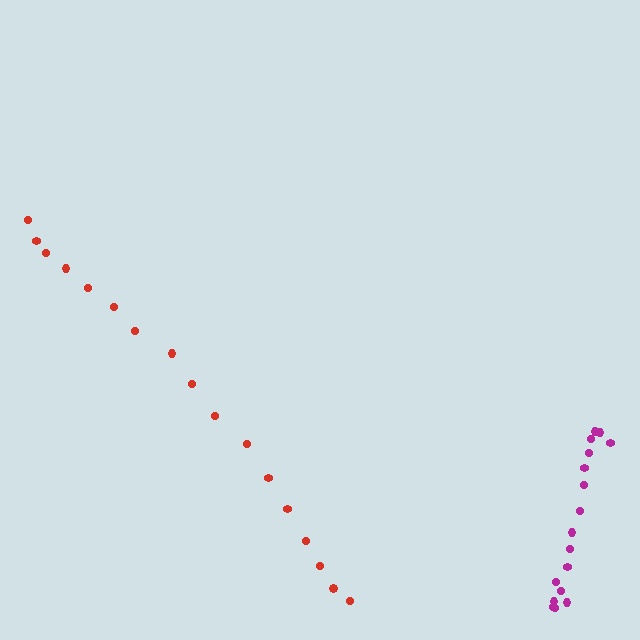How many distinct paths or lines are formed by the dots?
There are 2 distinct paths.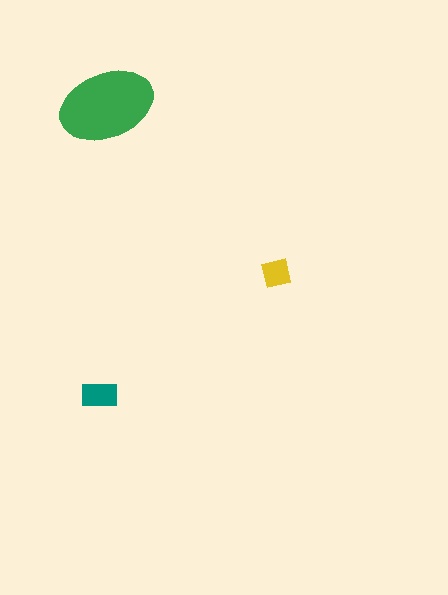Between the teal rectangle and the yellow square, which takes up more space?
The teal rectangle.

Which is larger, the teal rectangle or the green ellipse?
The green ellipse.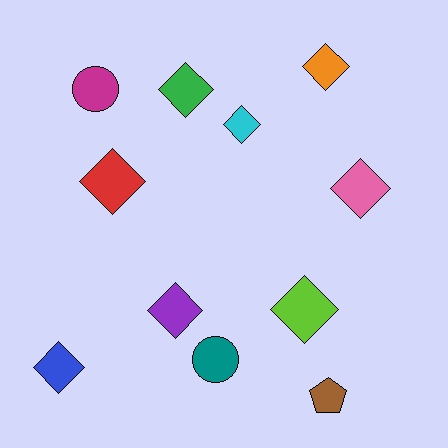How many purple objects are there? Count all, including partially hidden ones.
There is 1 purple object.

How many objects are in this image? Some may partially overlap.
There are 11 objects.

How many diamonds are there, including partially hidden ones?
There are 8 diamonds.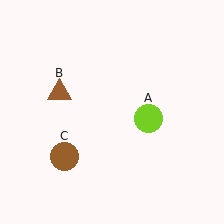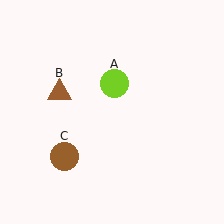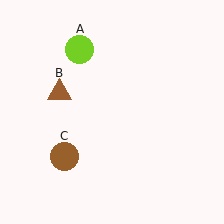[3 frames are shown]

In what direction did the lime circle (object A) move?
The lime circle (object A) moved up and to the left.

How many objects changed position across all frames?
1 object changed position: lime circle (object A).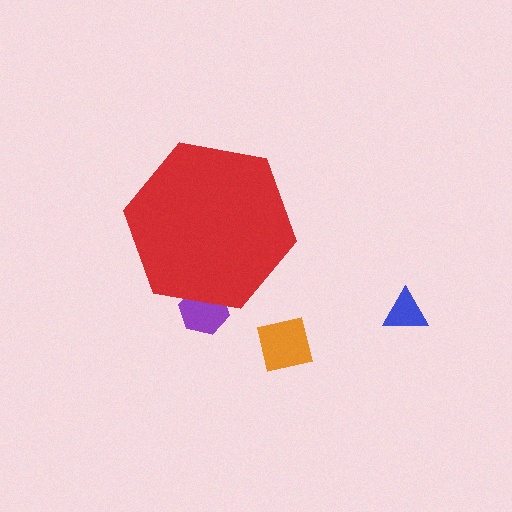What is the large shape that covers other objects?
A red hexagon.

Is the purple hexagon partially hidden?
Yes, the purple hexagon is partially hidden behind the red hexagon.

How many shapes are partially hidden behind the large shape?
1 shape is partially hidden.